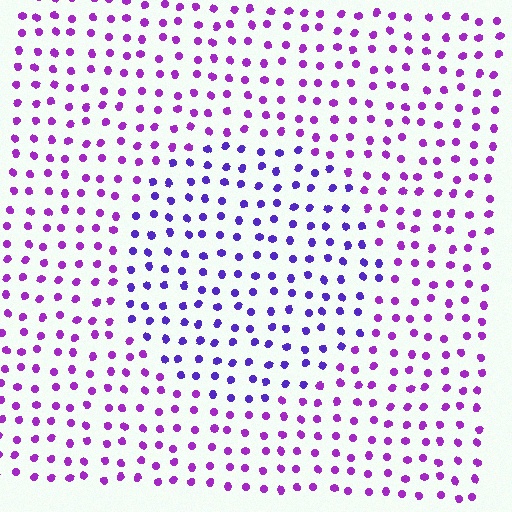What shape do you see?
I see a circle.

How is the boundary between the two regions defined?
The boundary is defined purely by a slight shift in hue (about 31 degrees). Spacing, size, and orientation are identical on both sides.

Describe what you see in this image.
The image is filled with small purple elements in a uniform arrangement. A circle-shaped region is visible where the elements are tinted to a slightly different hue, forming a subtle color boundary.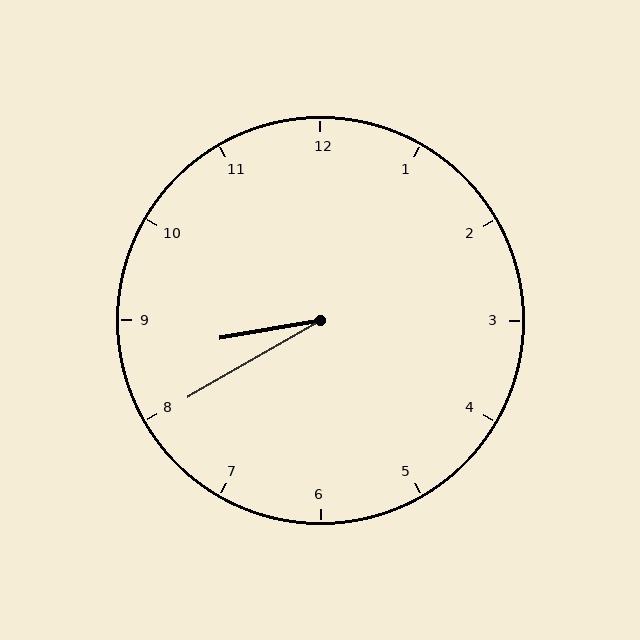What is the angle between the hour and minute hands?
Approximately 20 degrees.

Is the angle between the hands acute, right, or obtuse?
It is acute.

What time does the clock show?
8:40.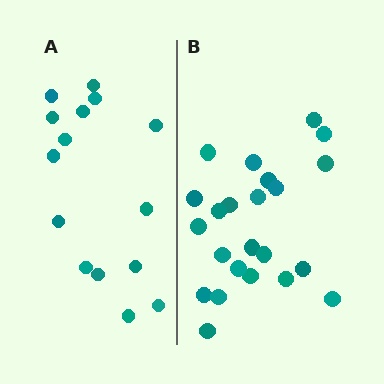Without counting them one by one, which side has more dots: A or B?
Region B (the right region) has more dots.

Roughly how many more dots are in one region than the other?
Region B has roughly 8 or so more dots than region A.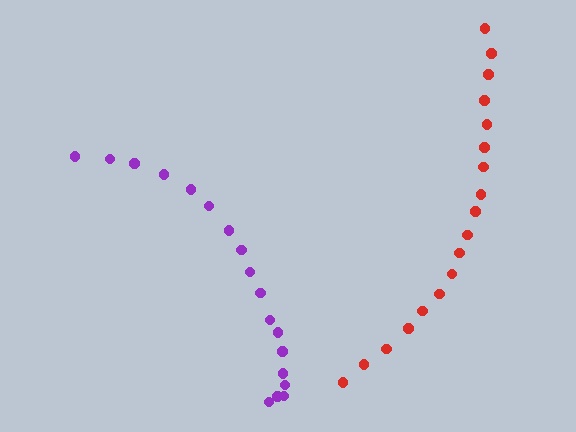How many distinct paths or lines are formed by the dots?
There are 2 distinct paths.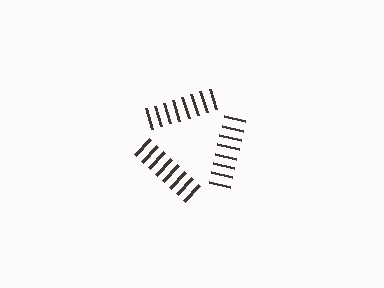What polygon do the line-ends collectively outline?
An illusory triangle — the line segments terminate on its edges but no continuous stroke is drawn.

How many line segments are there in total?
24 — 8 along each of the 3 edges.